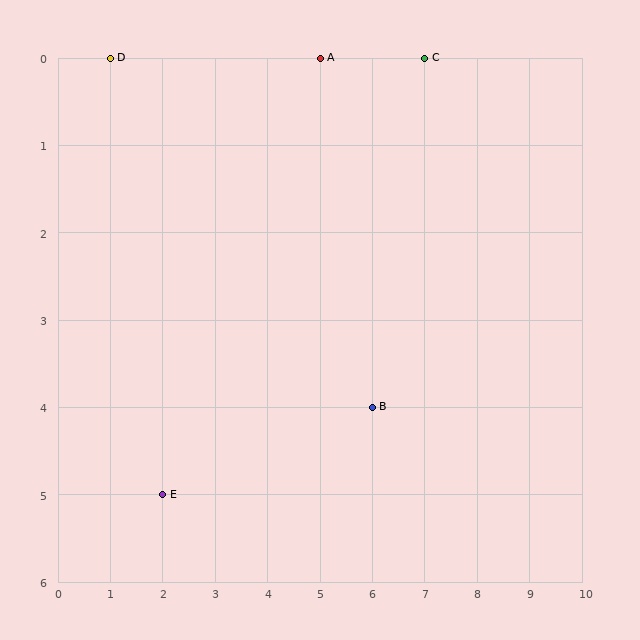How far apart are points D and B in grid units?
Points D and B are 5 columns and 4 rows apart (about 6.4 grid units diagonally).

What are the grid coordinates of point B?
Point B is at grid coordinates (6, 4).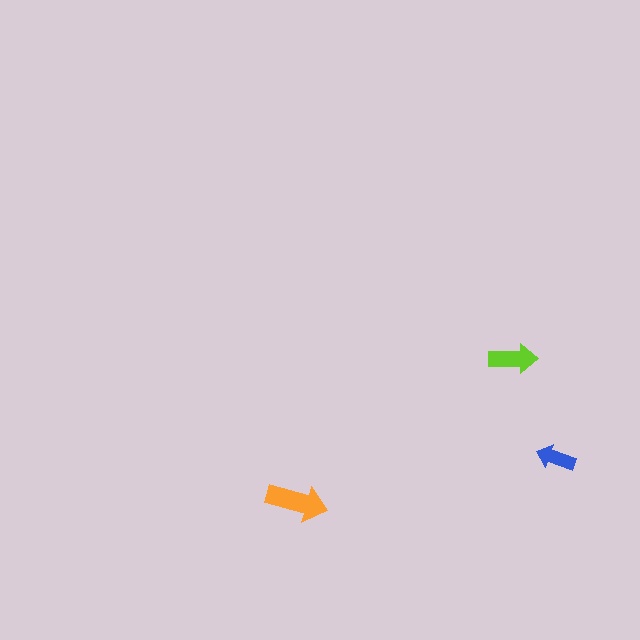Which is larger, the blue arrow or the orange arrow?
The orange one.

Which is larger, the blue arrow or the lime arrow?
The lime one.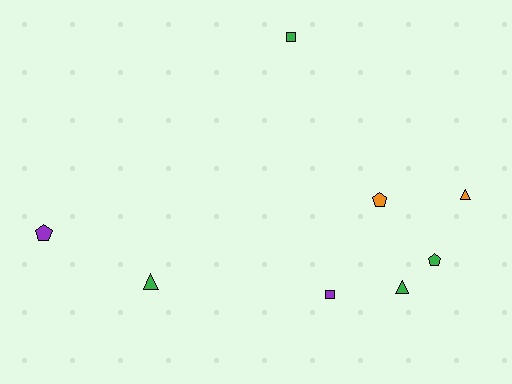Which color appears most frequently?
Green, with 4 objects.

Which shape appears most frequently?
Pentagon, with 3 objects.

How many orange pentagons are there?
There is 1 orange pentagon.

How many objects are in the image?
There are 8 objects.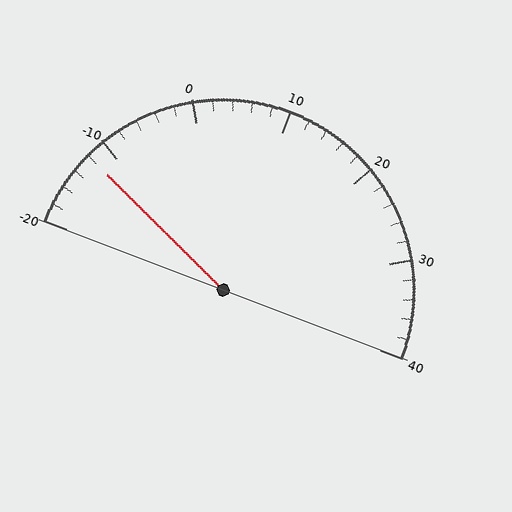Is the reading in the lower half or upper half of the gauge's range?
The reading is in the lower half of the range (-20 to 40).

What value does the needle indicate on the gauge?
The needle indicates approximately -12.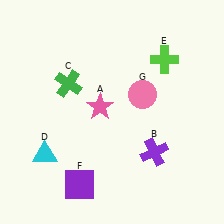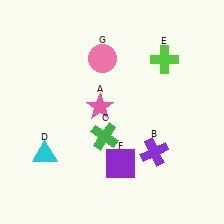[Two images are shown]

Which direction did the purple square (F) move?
The purple square (F) moved right.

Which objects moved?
The objects that moved are: the green cross (C), the purple square (F), the pink circle (G).